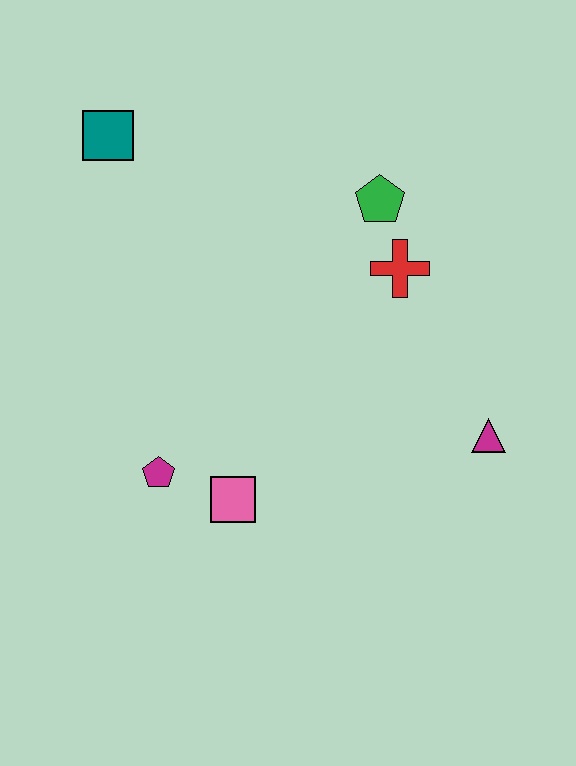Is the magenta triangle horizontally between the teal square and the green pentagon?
No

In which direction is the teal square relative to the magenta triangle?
The teal square is to the left of the magenta triangle.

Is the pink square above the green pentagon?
No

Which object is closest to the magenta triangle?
The red cross is closest to the magenta triangle.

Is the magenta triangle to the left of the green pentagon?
No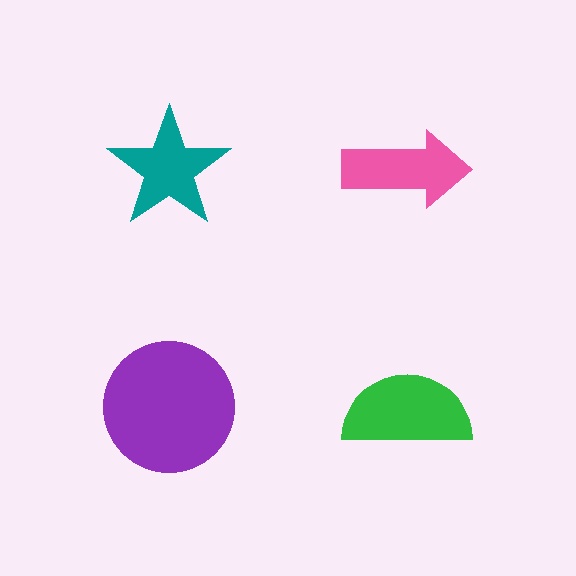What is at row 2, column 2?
A green semicircle.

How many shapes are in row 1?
2 shapes.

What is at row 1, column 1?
A teal star.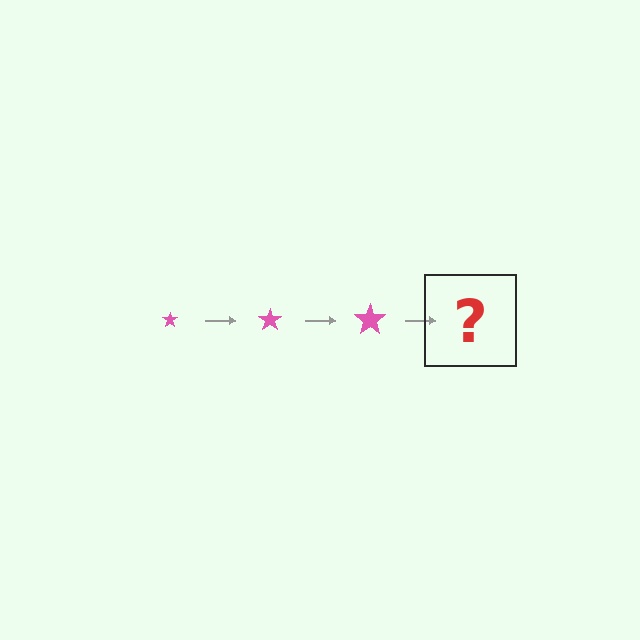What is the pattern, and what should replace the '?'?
The pattern is that the star gets progressively larger each step. The '?' should be a pink star, larger than the previous one.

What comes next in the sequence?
The next element should be a pink star, larger than the previous one.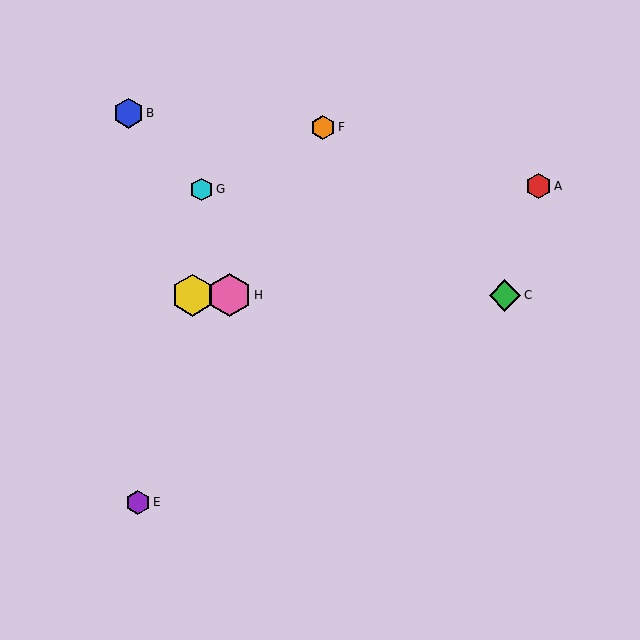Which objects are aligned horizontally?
Objects C, D, H are aligned horizontally.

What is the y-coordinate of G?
Object G is at y≈189.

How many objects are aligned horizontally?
3 objects (C, D, H) are aligned horizontally.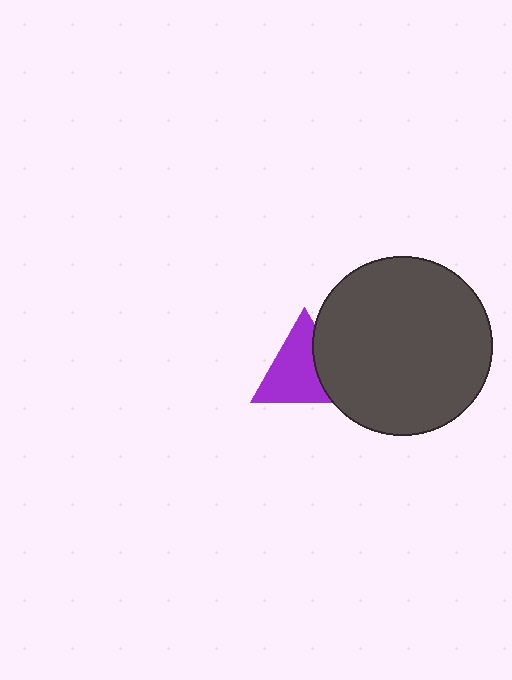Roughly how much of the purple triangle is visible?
Most of it is visible (roughly 70%).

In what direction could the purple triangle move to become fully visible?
The purple triangle could move left. That would shift it out from behind the dark gray circle entirely.